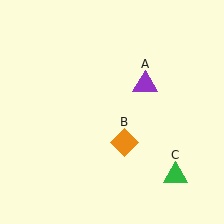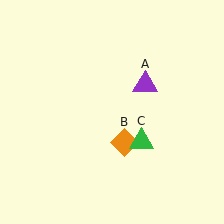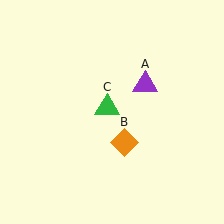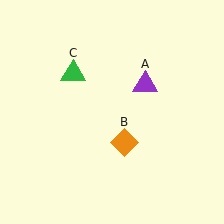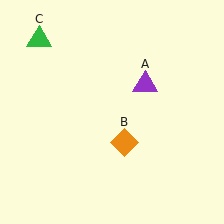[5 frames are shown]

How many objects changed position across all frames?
1 object changed position: green triangle (object C).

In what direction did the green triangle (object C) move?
The green triangle (object C) moved up and to the left.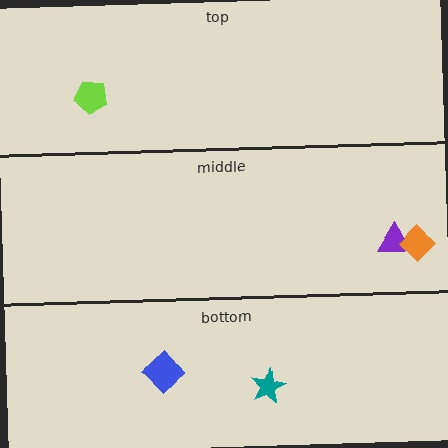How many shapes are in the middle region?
2.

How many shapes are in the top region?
1.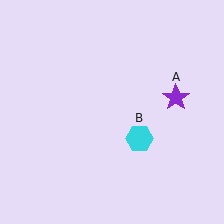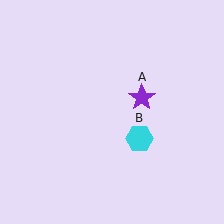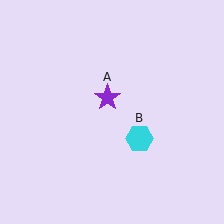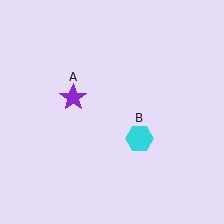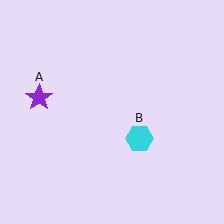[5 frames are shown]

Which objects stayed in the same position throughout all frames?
Cyan hexagon (object B) remained stationary.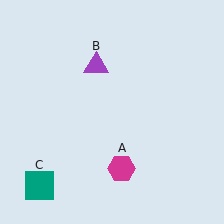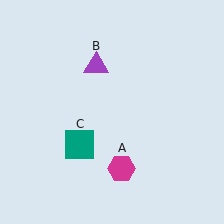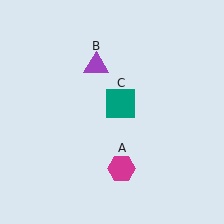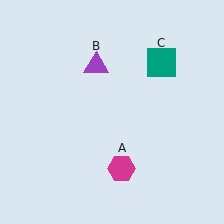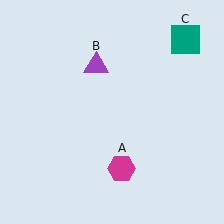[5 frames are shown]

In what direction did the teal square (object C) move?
The teal square (object C) moved up and to the right.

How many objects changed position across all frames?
1 object changed position: teal square (object C).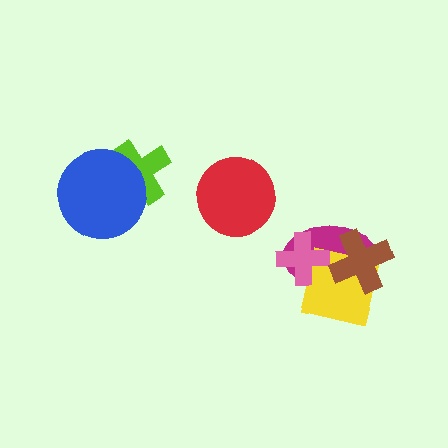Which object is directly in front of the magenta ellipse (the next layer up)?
The yellow square is directly in front of the magenta ellipse.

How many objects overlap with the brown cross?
2 objects overlap with the brown cross.